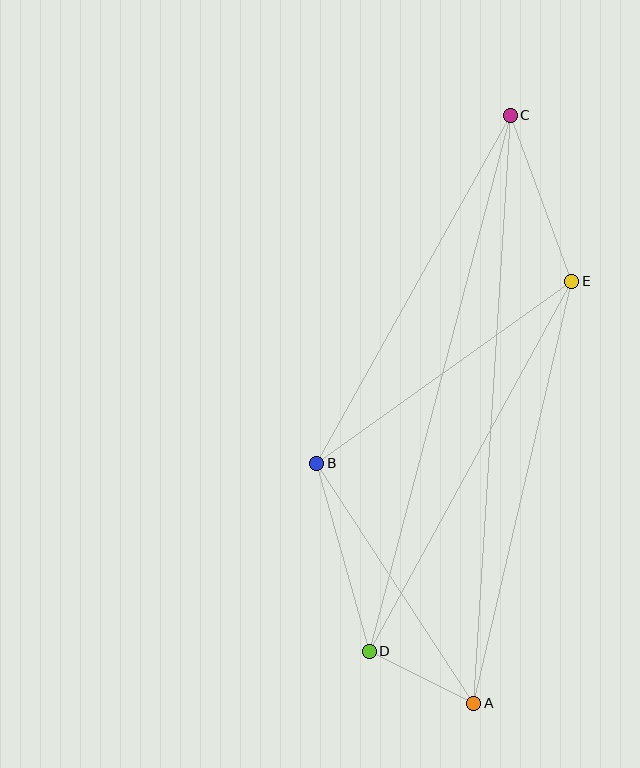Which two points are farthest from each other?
Points A and C are farthest from each other.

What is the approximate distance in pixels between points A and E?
The distance between A and E is approximately 433 pixels.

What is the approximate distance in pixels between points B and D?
The distance between B and D is approximately 195 pixels.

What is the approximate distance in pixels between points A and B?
The distance between A and B is approximately 287 pixels.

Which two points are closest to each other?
Points A and D are closest to each other.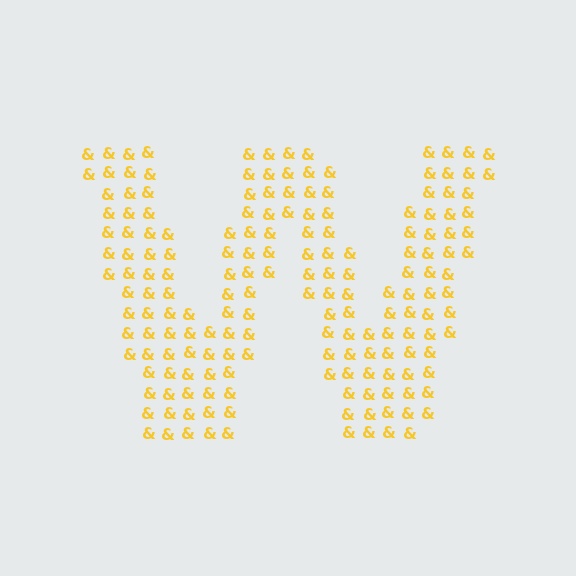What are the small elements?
The small elements are ampersands.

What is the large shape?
The large shape is the letter W.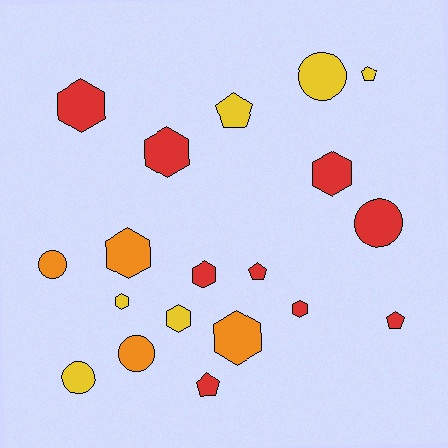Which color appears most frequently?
Red, with 9 objects.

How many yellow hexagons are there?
There are 2 yellow hexagons.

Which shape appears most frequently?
Hexagon, with 9 objects.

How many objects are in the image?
There are 19 objects.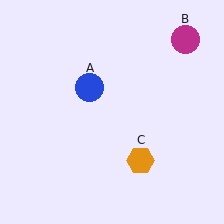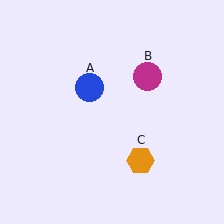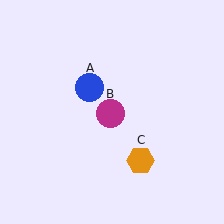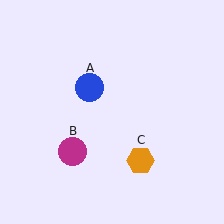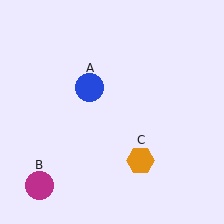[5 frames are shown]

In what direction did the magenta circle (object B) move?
The magenta circle (object B) moved down and to the left.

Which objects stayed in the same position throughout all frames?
Blue circle (object A) and orange hexagon (object C) remained stationary.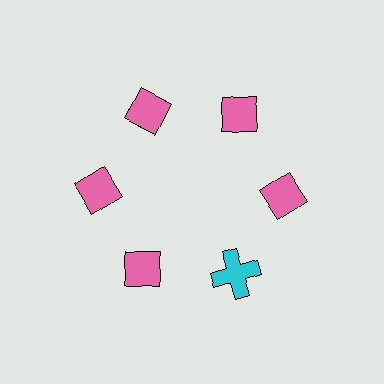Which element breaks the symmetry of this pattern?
The cyan cross at roughly the 5 o'clock position breaks the symmetry. All other shapes are pink diamonds.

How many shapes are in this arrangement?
There are 6 shapes arranged in a ring pattern.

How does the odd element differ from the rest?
It differs in both color (cyan instead of pink) and shape (cross instead of diamond).